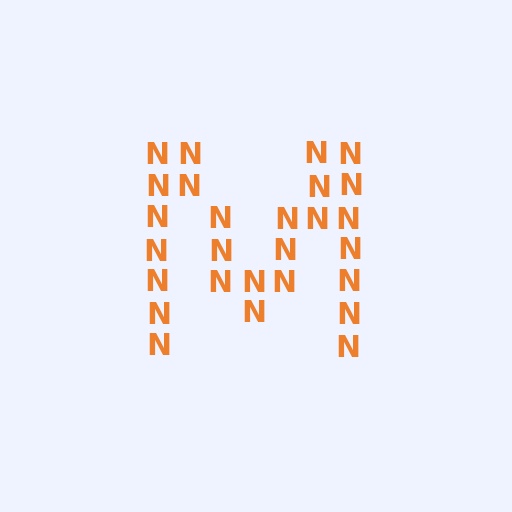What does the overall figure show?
The overall figure shows the letter M.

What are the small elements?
The small elements are letter N's.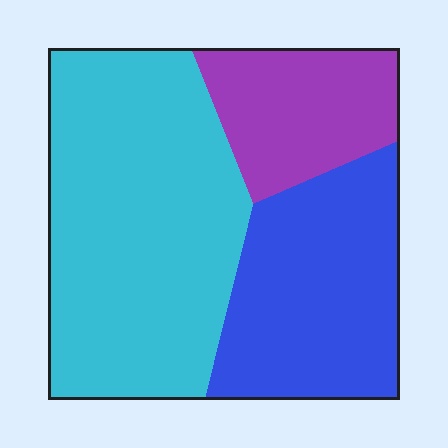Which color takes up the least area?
Purple, at roughly 20%.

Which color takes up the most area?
Cyan, at roughly 50%.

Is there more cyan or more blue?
Cyan.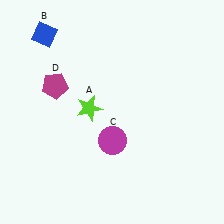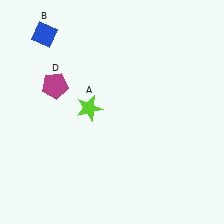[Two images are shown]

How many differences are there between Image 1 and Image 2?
There is 1 difference between the two images.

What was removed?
The magenta circle (C) was removed in Image 2.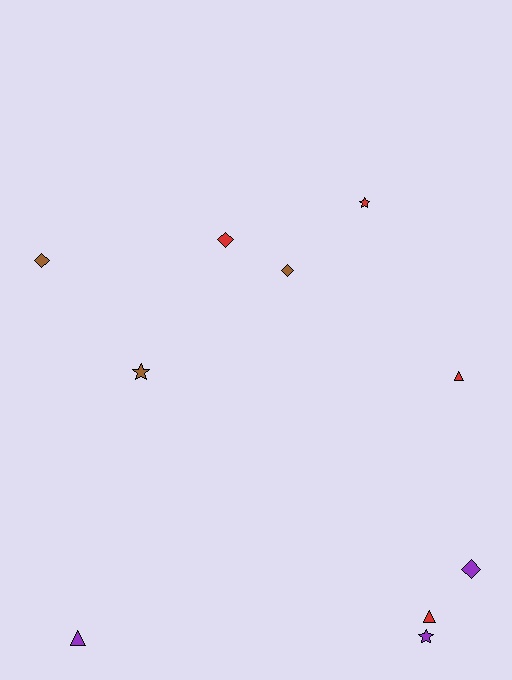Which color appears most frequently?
Red, with 4 objects.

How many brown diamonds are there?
There are 2 brown diamonds.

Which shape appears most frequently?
Diamond, with 4 objects.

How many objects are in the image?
There are 10 objects.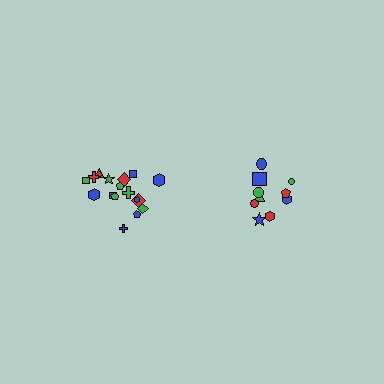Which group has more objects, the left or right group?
The left group.